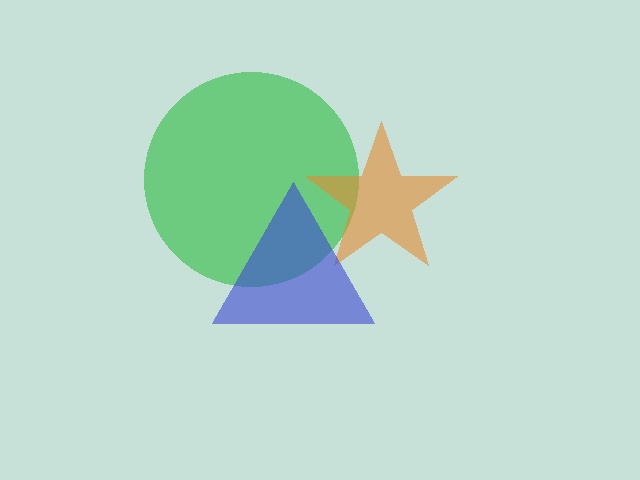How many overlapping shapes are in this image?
There are 3 overlapping shapes in the image.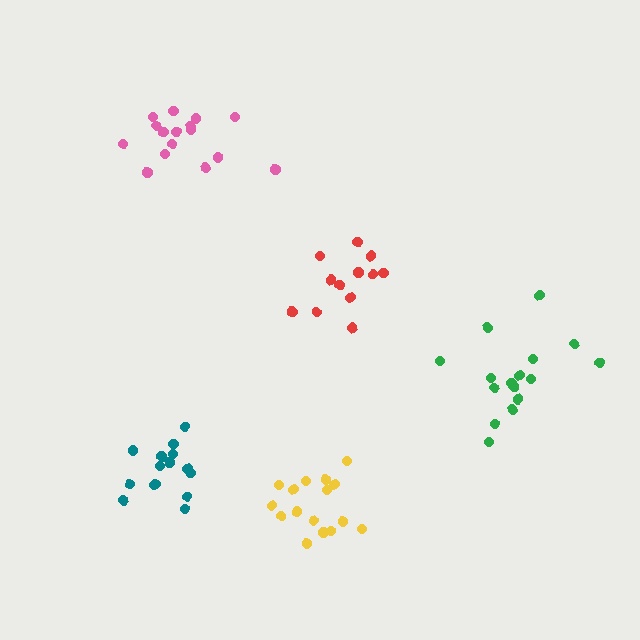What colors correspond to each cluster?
The clusters are colored: yellow, green, pink, teal, red.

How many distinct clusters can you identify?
There are 5 distinct clusters.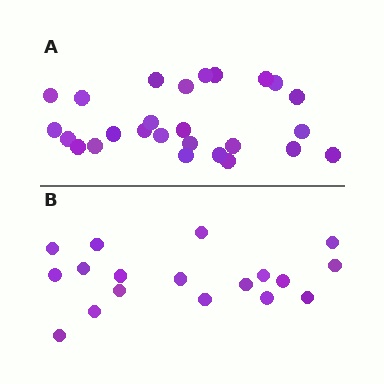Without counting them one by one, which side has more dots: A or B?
Region A (the top region) has more dots.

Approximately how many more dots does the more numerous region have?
Region A has roughly 8 or so more dots than region B.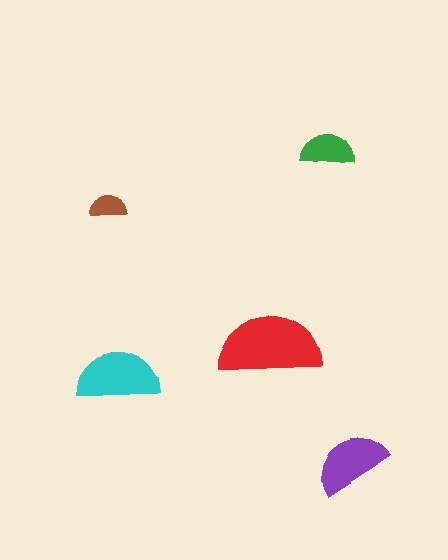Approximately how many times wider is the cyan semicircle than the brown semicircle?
About 2 times wider.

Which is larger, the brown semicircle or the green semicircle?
The green one.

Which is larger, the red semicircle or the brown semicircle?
The red one.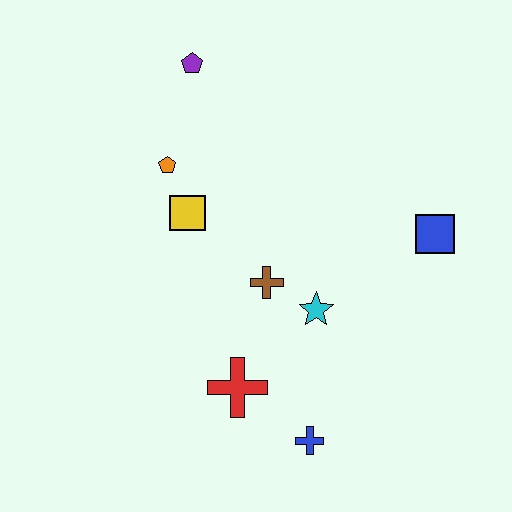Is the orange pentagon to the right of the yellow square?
No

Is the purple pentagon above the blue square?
Yes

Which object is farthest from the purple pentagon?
The blue cross is farthest from the purple pentagon.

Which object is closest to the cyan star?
The brown cross is closest to the cyan star.